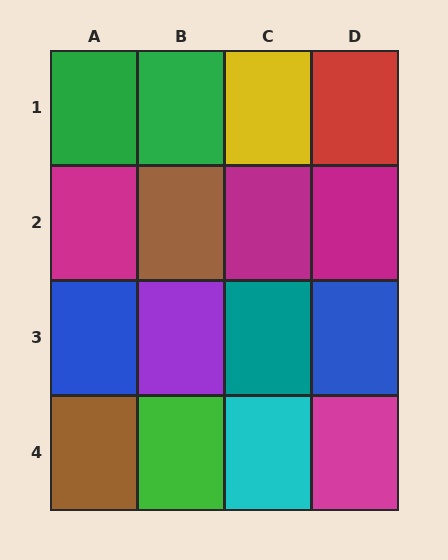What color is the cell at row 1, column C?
Yellow.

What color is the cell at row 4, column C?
Cyan.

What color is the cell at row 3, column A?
Blue.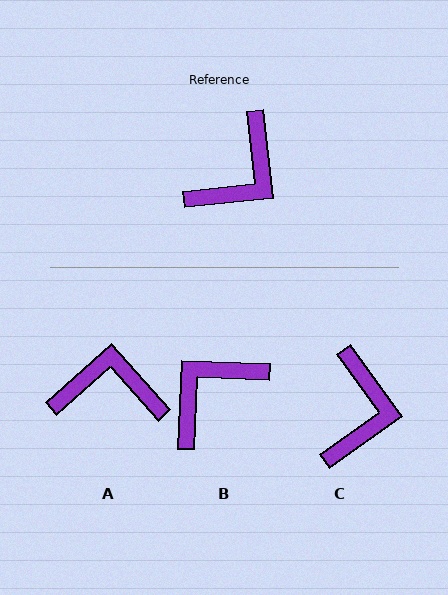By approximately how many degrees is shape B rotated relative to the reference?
Approximately 172 degrees counter-clockwise.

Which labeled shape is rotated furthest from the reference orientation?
B, about 172 degrees away.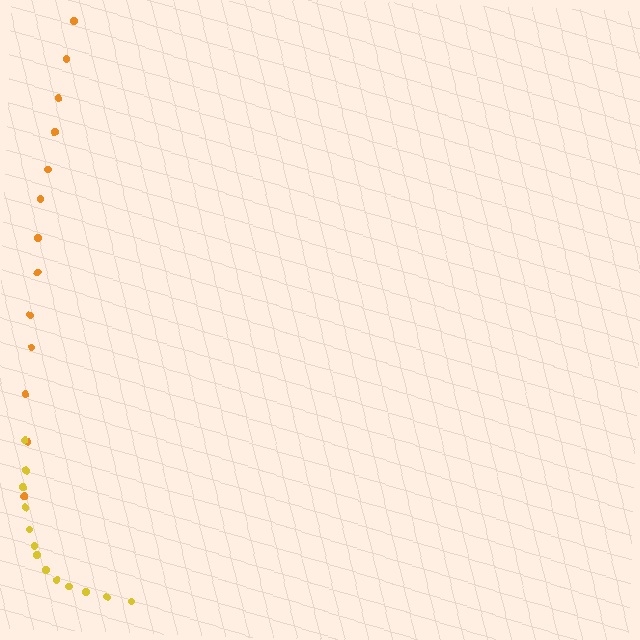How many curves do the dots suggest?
There are 2 distinct paths.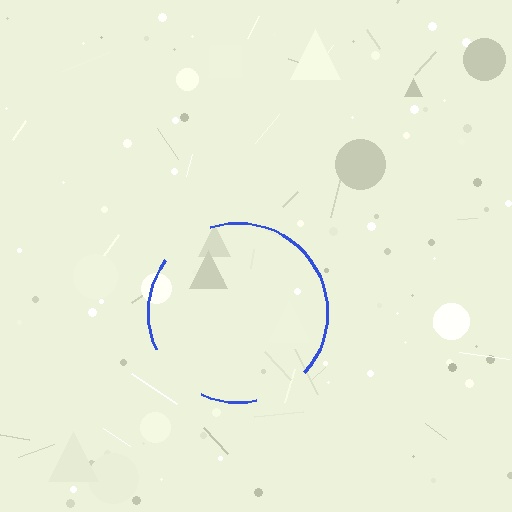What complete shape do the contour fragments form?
The contour fragments form a circle.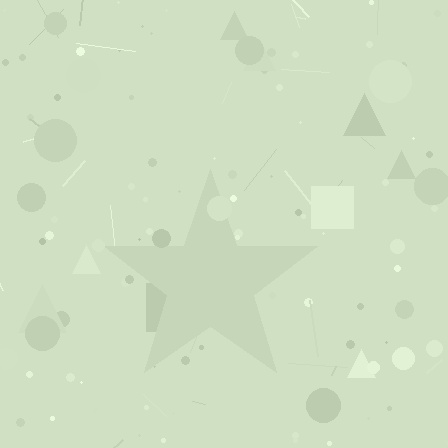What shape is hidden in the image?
A star is hidden in the image.